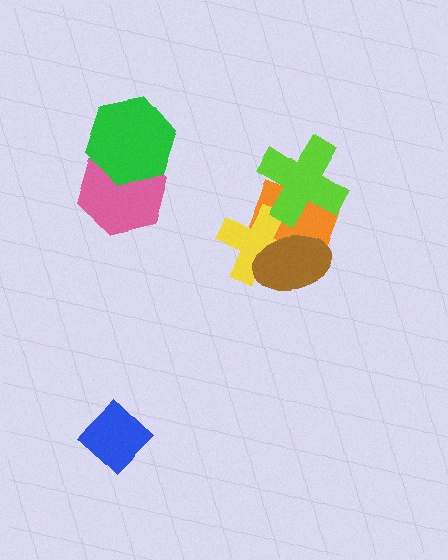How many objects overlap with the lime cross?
1 object overlaps with the lime cross.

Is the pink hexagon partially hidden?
Yes, it is partially covered by another shape.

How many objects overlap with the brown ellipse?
2 objects overlap with the brown ellipse.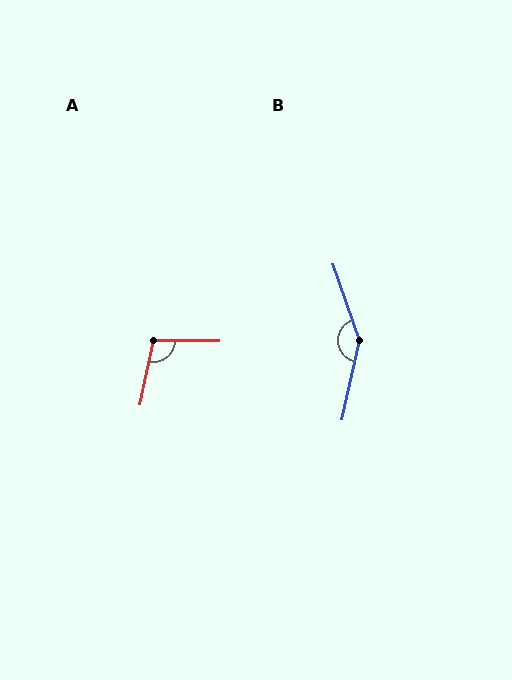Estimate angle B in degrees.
Approximately 149 degrees.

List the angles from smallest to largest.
A (101°), B (149°).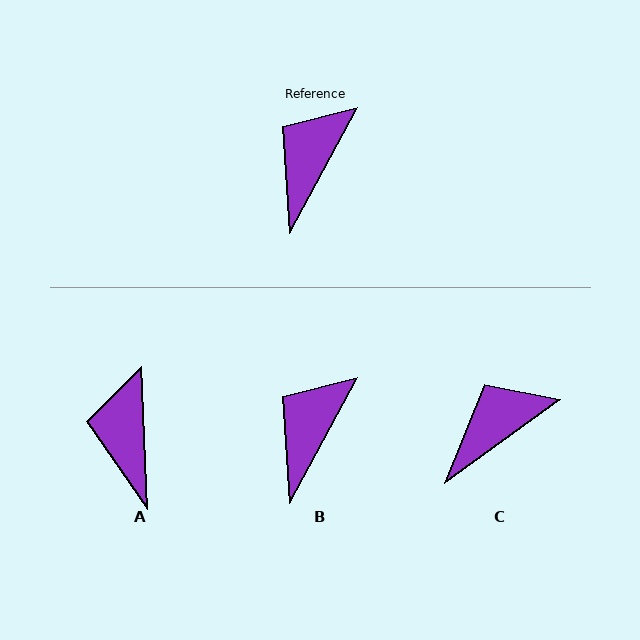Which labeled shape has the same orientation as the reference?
B.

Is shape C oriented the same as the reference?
No, it is off by about 26 degrees.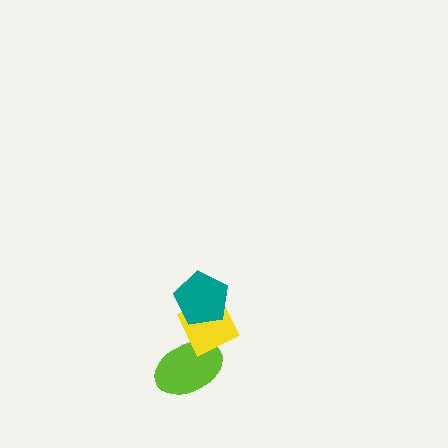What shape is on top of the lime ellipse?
The yellow diamond is on top of the lime ellipse.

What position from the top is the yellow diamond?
The yellow diamond is 2nd from the top.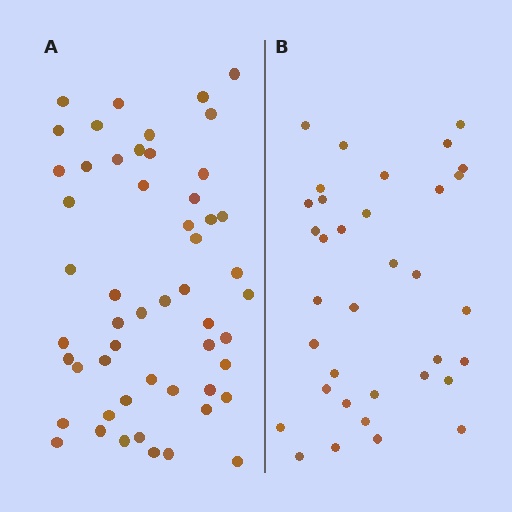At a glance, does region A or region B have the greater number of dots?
Region A (the left region) has more dots.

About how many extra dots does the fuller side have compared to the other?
Region A has approximately 20 more dots than region B.